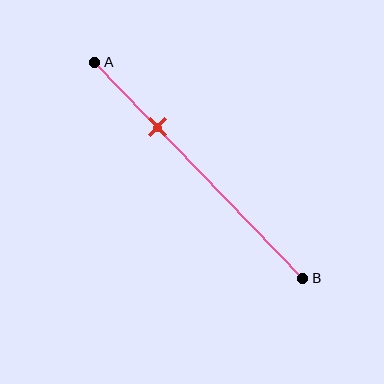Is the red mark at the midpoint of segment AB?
No, the mark is at about 30% from A, not at the 50% midpoint.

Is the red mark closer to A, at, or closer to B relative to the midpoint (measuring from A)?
The red mark is closer to point A than the midpoint of segment AB.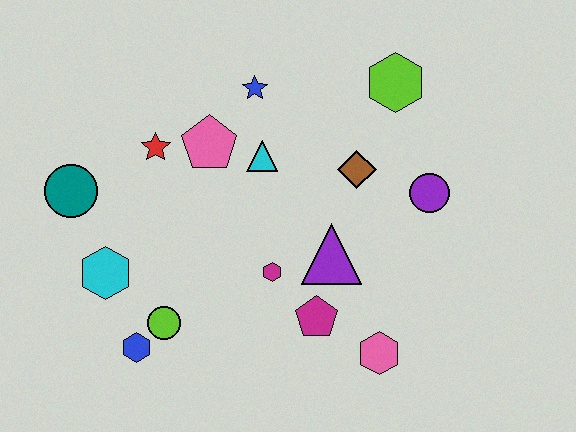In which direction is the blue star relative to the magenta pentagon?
The blue star is above the magenta pentagon.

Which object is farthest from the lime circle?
The lime hexagon is farthest from the lime circle.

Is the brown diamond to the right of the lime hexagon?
No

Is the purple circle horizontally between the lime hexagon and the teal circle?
No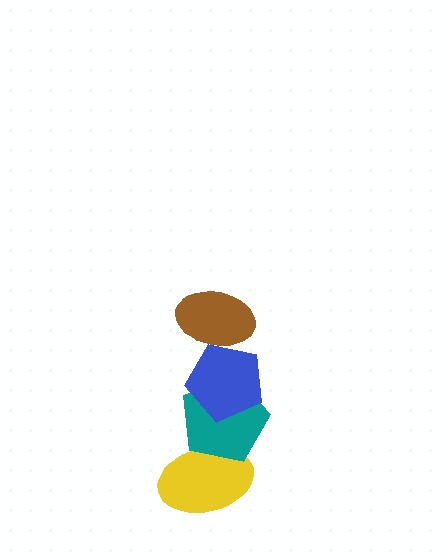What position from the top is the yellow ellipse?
The yellow ellipse is 4th from the top.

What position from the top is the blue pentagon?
The blue pentagon is 2nd from the top.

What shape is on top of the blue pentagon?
The brown ellipse is on top of the blue pentagon.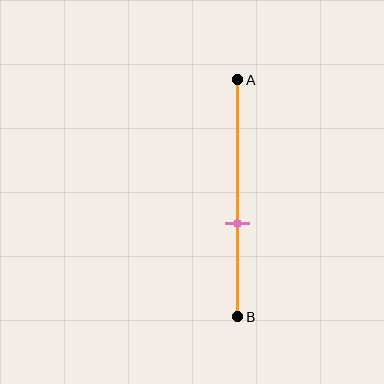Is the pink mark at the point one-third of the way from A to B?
No, the mark is at about 60% from A, not at the 33% one-third point.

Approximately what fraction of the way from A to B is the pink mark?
The pink mark is approximately 60% of the way from A to B.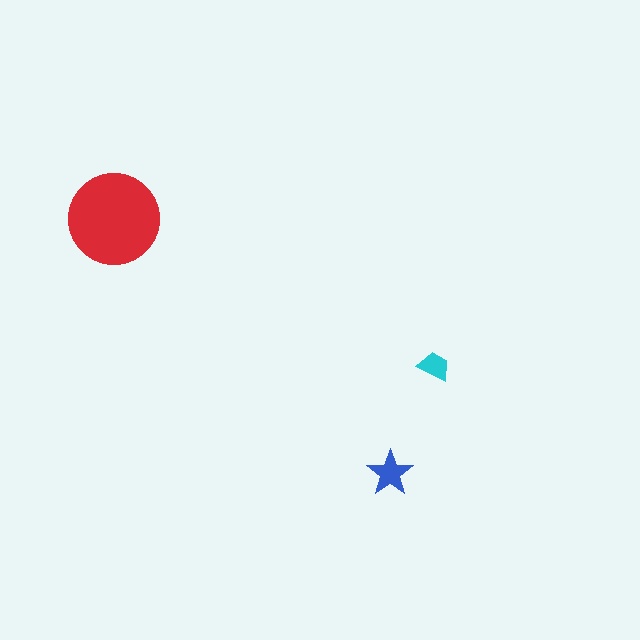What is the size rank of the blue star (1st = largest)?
2nd.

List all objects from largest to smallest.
The red circle, the blue star, the cyan trapezoid.